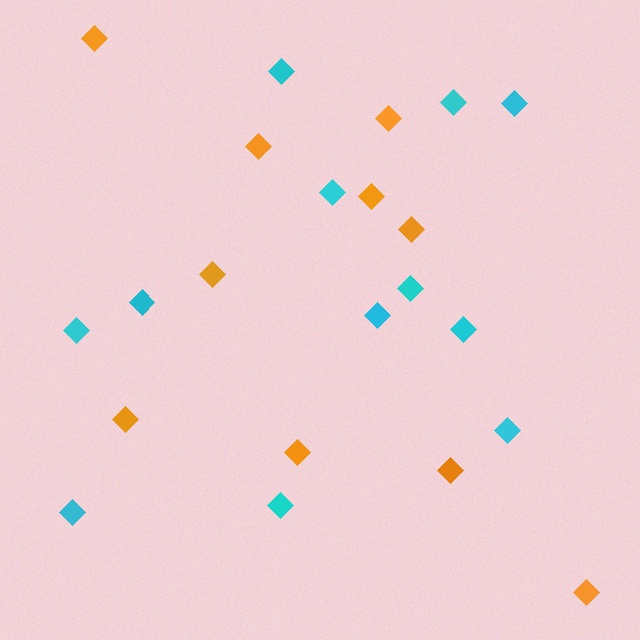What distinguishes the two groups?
There are 2 groups: one group of orange diamonds (10) and one group of cyan diamonds (12).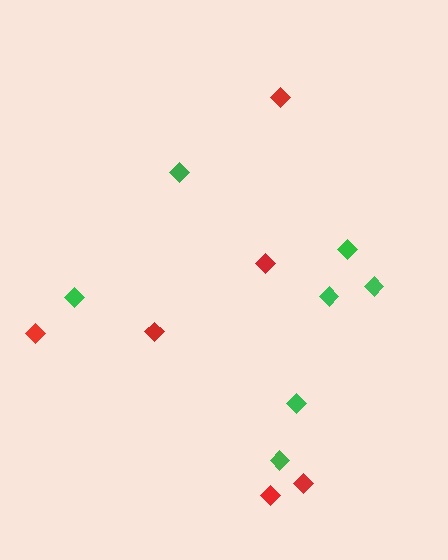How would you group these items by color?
There are 2 groups: one group of green diamonds (7) and one group of red diamonds (6).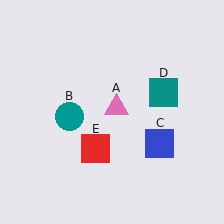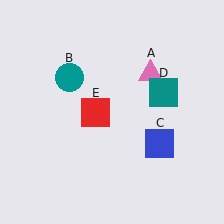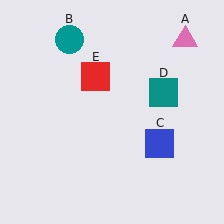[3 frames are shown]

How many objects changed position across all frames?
3 objects changed position: pink triangle (object A), teal circle (object B), red square (object E).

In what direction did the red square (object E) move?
The red square (object E) moved up.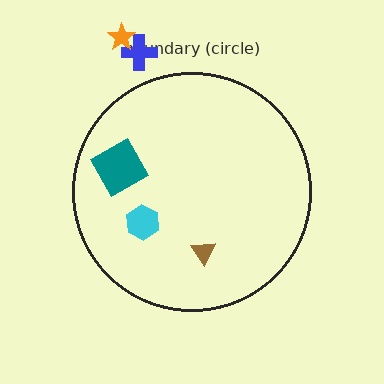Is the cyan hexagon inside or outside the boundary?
Inside.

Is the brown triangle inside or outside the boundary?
Inside.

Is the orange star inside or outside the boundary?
Outside.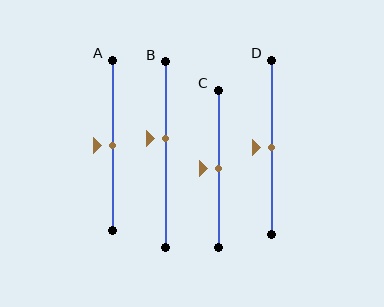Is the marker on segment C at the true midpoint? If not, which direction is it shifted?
Yes, the marker on segment C is at the true midpoint.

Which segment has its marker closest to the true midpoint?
Segment A has its marker closest to the true midpoint.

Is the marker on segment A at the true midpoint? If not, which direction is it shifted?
Yes, the marker on segment A is at the true midpoint.